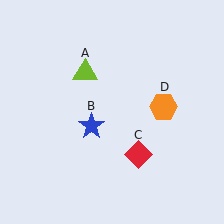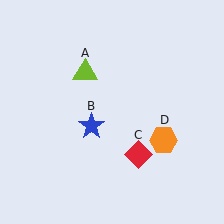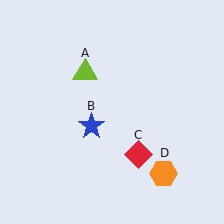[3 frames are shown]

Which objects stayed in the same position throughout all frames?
Lime triangle (object A) and blue star (object B) and red diamond (object C) remained stationary.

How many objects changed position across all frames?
1 object changed position: orange hexagon (object D).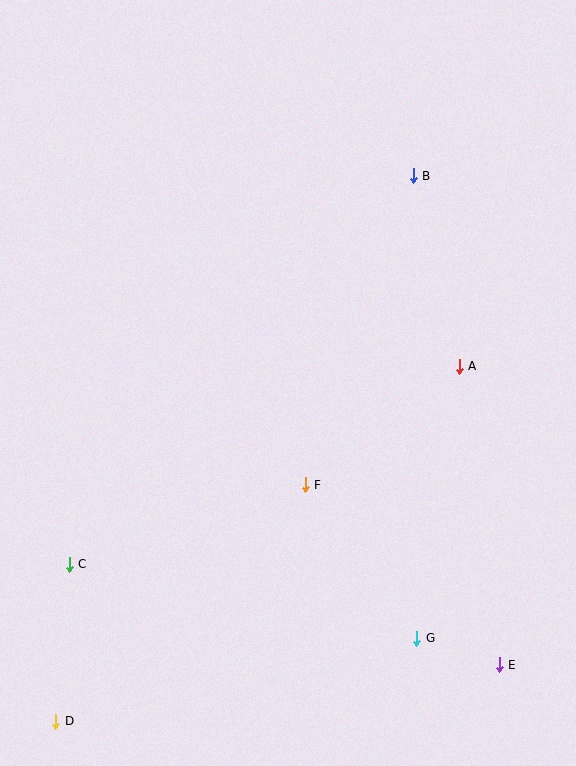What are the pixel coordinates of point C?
Point C is at (69, 564).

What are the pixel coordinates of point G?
Point G is at (417, 638).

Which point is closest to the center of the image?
Point F at (305, 485) is closest to the center.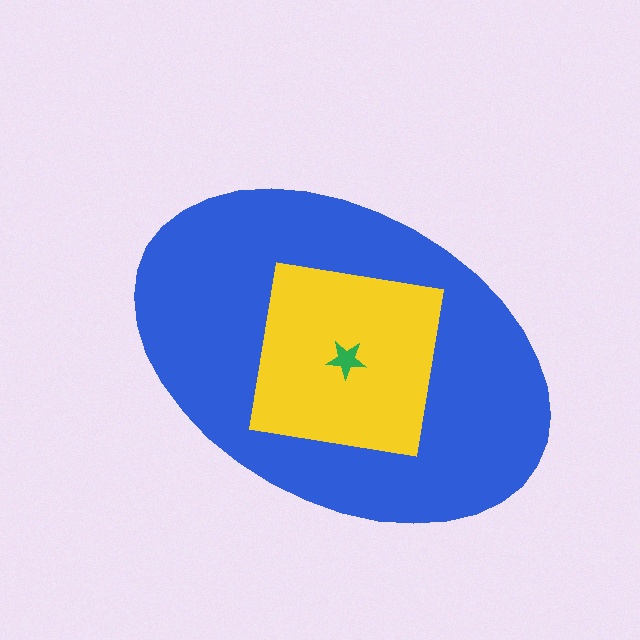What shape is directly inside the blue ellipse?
The yellow square.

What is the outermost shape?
The blue ellipse.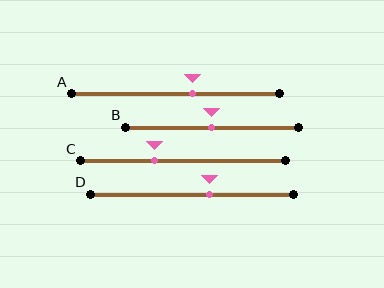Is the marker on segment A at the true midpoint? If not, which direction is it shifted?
No, the marker on segment A is shifted to the right by about 8% of the segment length.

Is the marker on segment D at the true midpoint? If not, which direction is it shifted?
No, the marker on segment D is shifted to the right by about 8% of the segment length.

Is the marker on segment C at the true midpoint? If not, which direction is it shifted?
No, the marker on segment C is shifted to the left by about 14% of the segment length.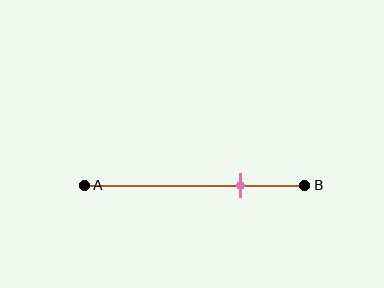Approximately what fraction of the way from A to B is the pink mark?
The pink mark is approximately 70% of the way from A to B.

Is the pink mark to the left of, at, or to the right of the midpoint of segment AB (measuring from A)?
The pink mark is to the right of the midpoint of segment AB.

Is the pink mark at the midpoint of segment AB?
No, the mark is at about 70% from A, not at the 50% midpoint.